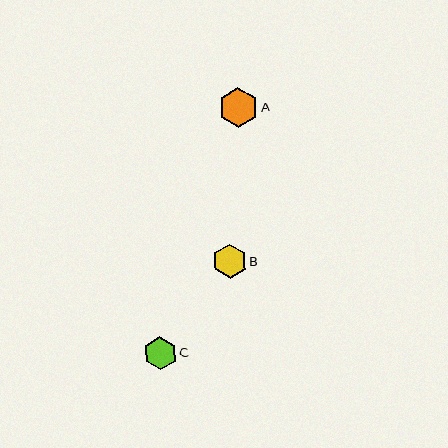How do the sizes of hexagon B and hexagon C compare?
Hexagon B and hexagon C are approximately the same size.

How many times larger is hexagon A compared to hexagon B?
Hexagon A is approximately 1.2 times the size of hexagon B.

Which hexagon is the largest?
Hexagon A is the largest with a size of approximately 40 pixels.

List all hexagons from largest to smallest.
From largest to smallest: A, B, C.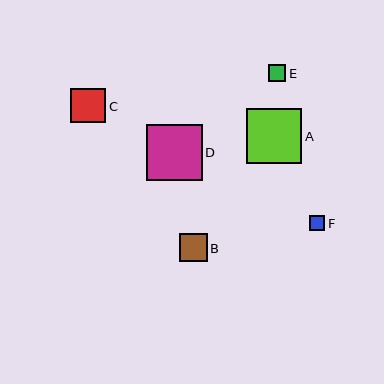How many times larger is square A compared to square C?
Square A is approximately 1.6 times the size of square C.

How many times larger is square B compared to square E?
Square B is approximately 1.6 times the size of square E.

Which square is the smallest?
Square F is the smallest with a size of approximately 15 pixels.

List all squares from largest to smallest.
From largest to smallest: D, A, C, B, E, F.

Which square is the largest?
Square D is the largest with a size of approximately 56 pixels.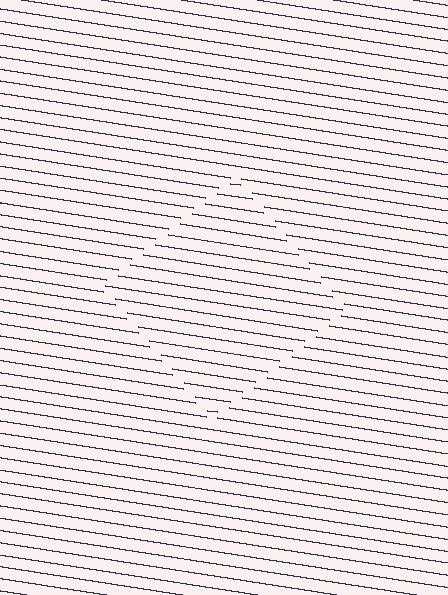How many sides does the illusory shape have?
4 sides — the line-ends trace a square.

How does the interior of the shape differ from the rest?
The interior of the shape contains the same grating, shifted by half a period — the contour is defined by the phase discontinuity where line-ends from the inner and outer gratings abut.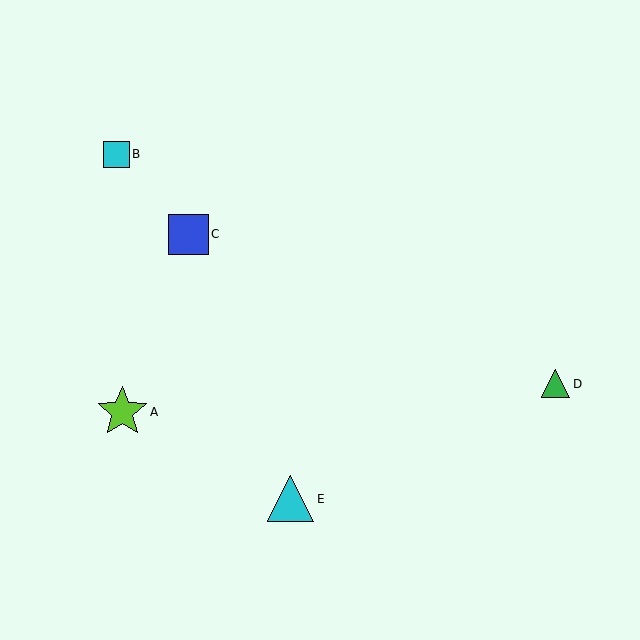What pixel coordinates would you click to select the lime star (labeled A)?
Click at (122, 412) to select the lime star A.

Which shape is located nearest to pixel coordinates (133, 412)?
The lime star (labeled A) at (122, 412) is nearest to that location.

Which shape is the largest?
The lime star (labeled A) is the largest.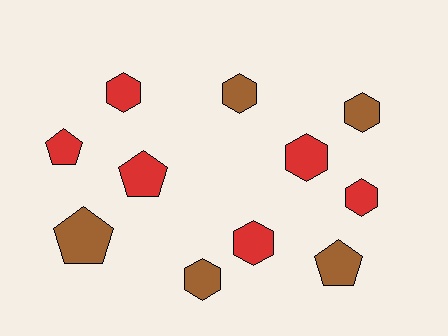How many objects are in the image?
There are 11 objects.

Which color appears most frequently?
Red, with 6 objects.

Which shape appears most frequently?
Hexagon, with 7 objects.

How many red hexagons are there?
There are 4 red hexagons.